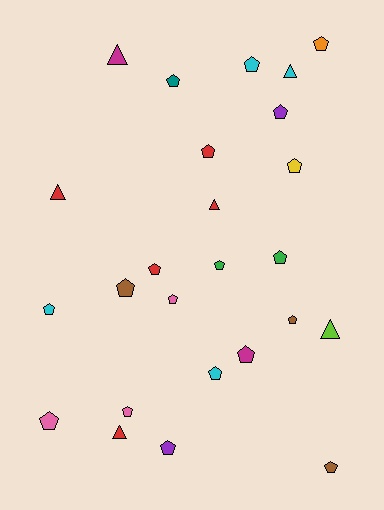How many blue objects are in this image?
There are no blue objects.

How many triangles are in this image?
There are 6 triangles.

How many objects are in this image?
There are 25 objects.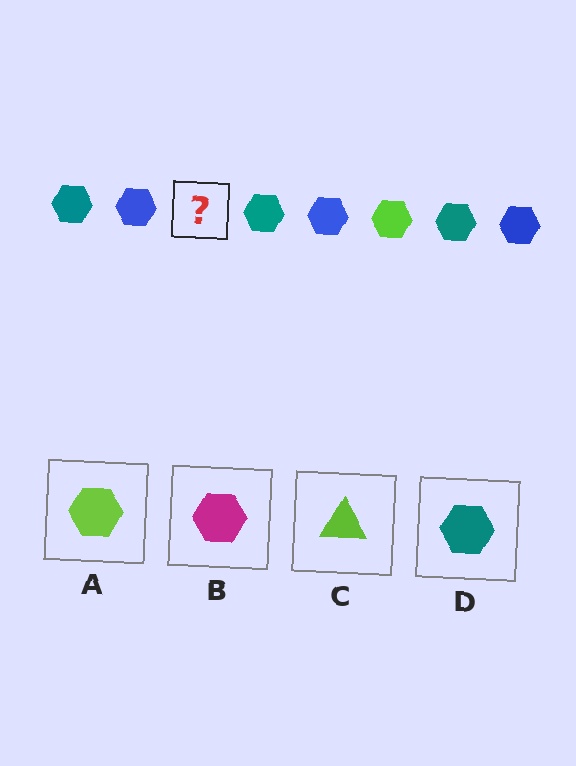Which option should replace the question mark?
Option A.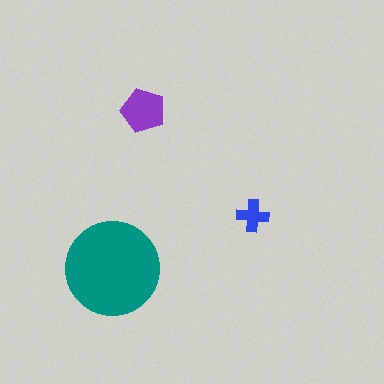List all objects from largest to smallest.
The teal circle, the purple pentagon, the blue cross.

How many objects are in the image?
There are 3 objects in the image.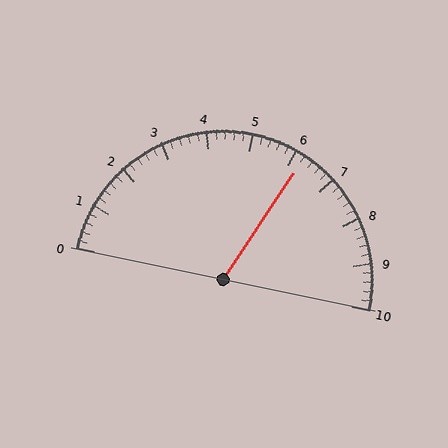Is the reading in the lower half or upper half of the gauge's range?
The reading is in the upper half of the range (0 to 10).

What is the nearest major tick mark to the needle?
The nearest major tick mark is 6.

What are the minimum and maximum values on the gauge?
The gauge ranges from 0 to 10.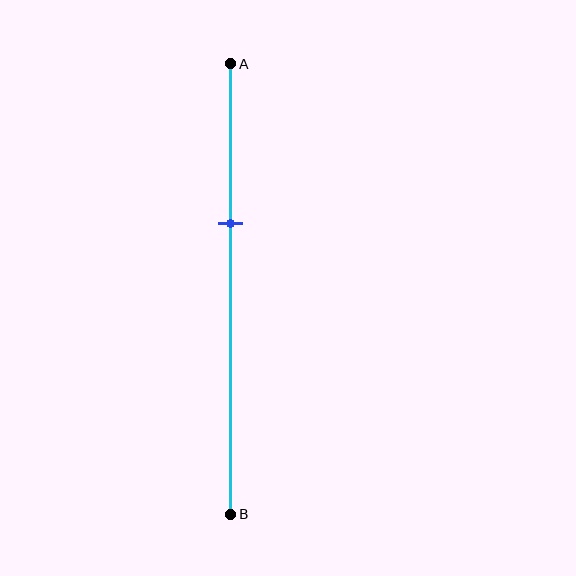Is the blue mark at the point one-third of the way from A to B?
Yes, the mark is approximately at the one-third point.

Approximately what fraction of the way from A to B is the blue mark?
The blue mark is approximately 35% of the way from A to B.